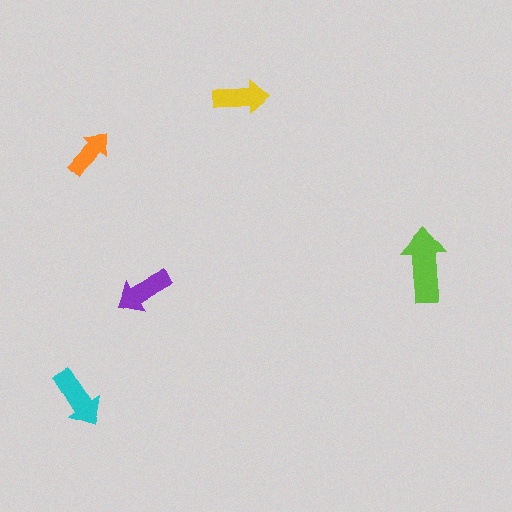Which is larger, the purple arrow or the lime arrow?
The lime one.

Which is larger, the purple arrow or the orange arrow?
The purple one.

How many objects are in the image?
There are 5 objects in the image.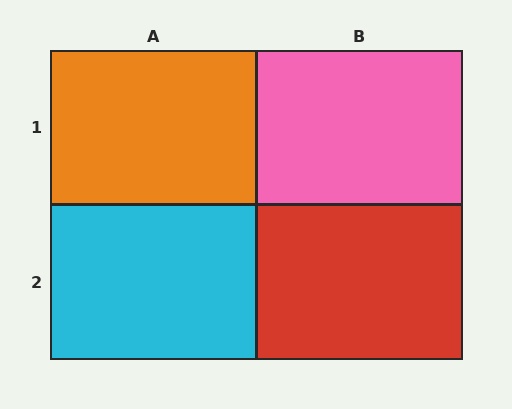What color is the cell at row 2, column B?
Red.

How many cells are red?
1 cell is red.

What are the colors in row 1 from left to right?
Orange, pink.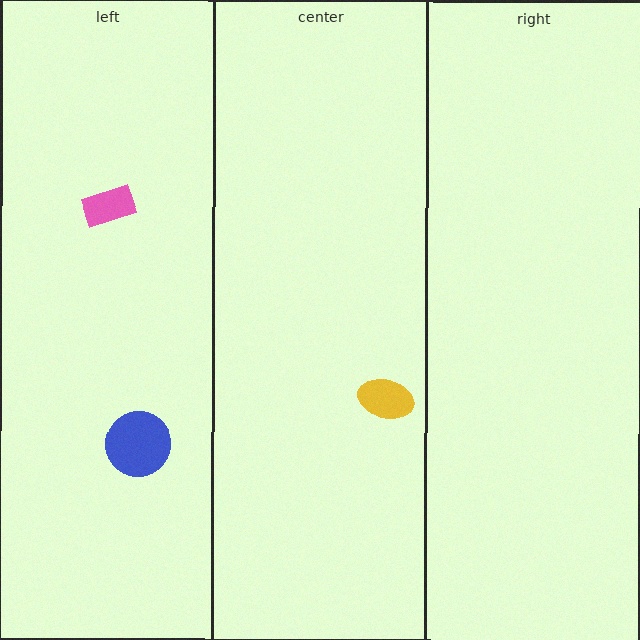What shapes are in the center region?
The yellow ellipse.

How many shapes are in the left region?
2.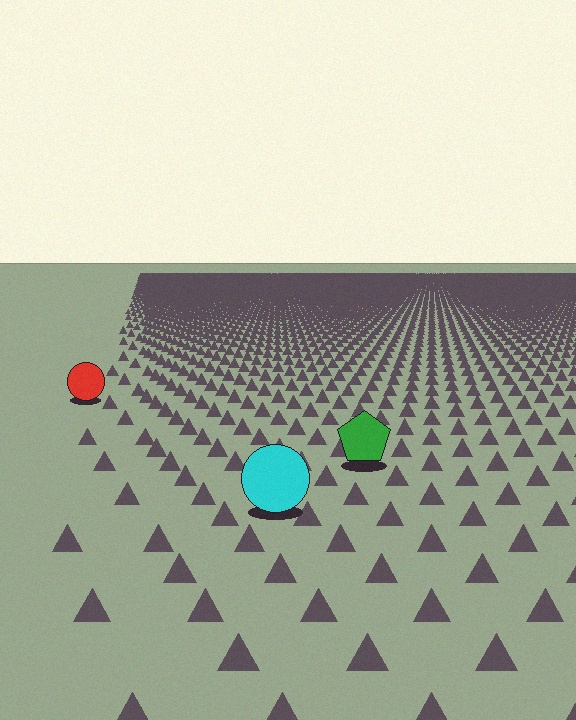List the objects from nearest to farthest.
From nearest to farthest: the cyan circle, the green pentagon, the red circle.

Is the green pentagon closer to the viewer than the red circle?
Yes. The green pentagon is closer — you can tell from the texture gradient: the ground texture is coarser near it.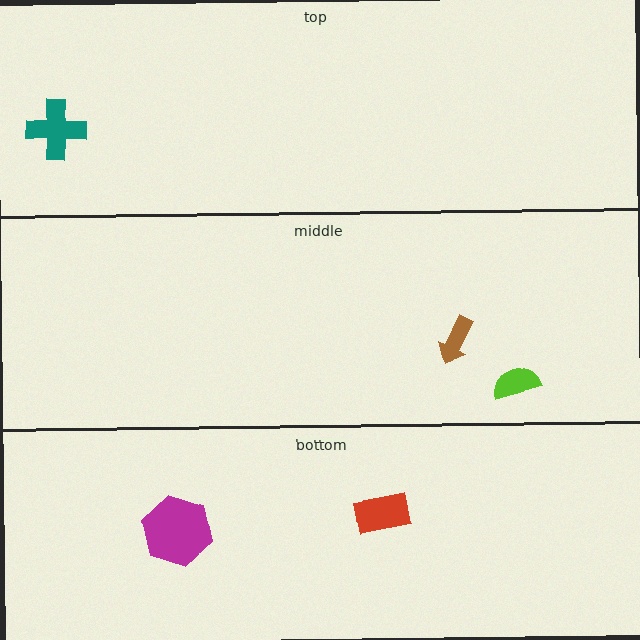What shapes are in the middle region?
The brown arrow, the lime semicircle.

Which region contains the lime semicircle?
The middle region.